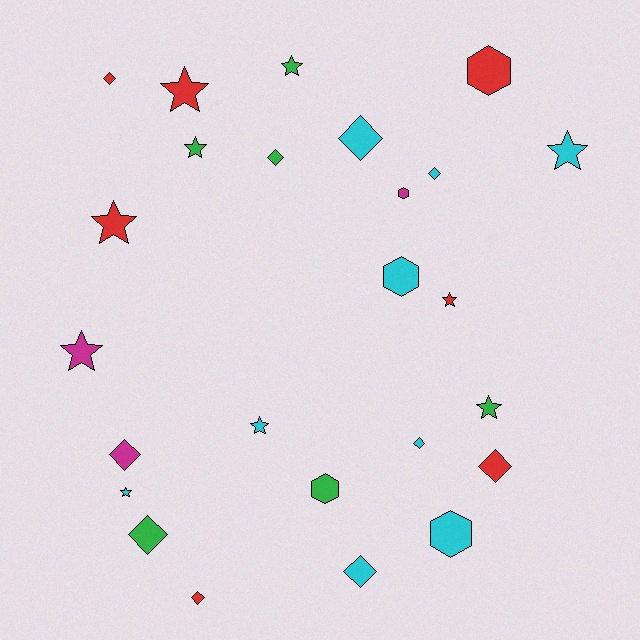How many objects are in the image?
There are 25 objects.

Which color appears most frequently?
Cyan, with 9 objects.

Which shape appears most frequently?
Diamond, with 10 objects.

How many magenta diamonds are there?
There is 1 magenta diamond.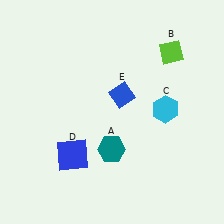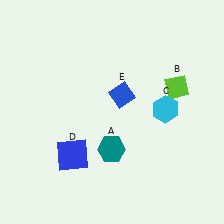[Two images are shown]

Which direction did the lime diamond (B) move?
The lime diamond (B) moved down.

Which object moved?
The lime diamond (B) moved down.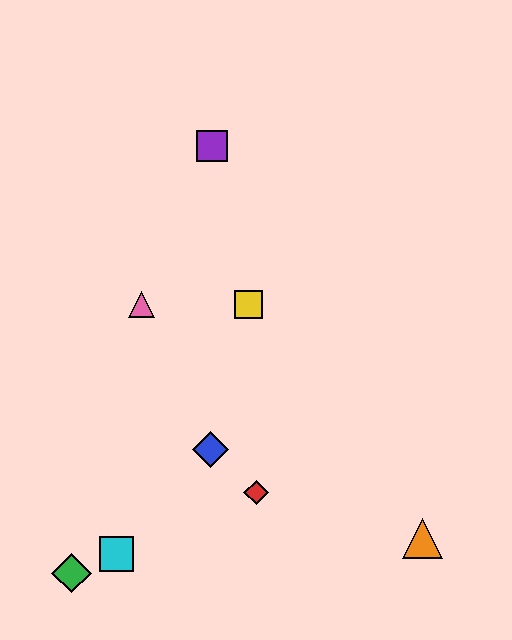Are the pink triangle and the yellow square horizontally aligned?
Yes, both are at y≈304.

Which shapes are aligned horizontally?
The yellow square, the pink triangle are aligned horizontally.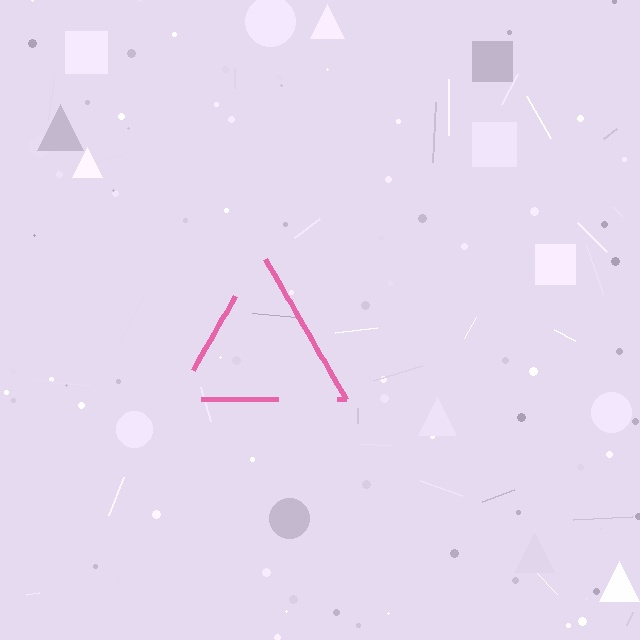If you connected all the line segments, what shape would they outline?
They would outline a triangle.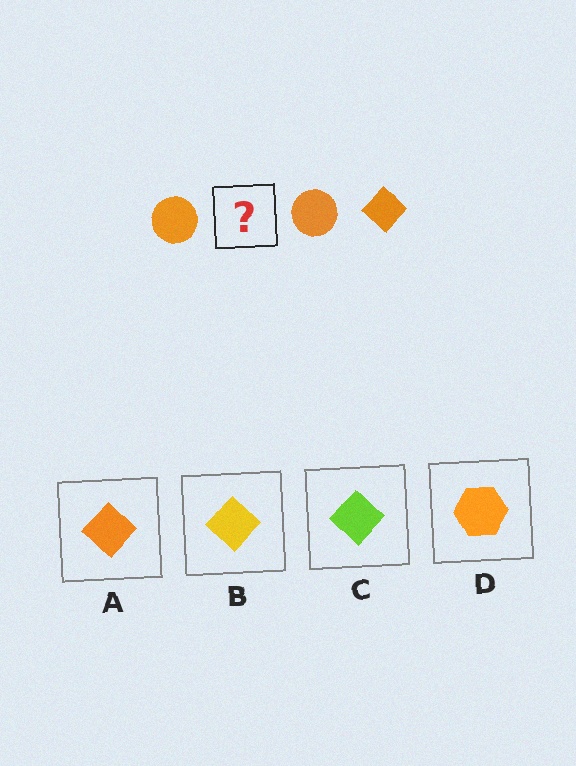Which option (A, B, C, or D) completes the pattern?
A.